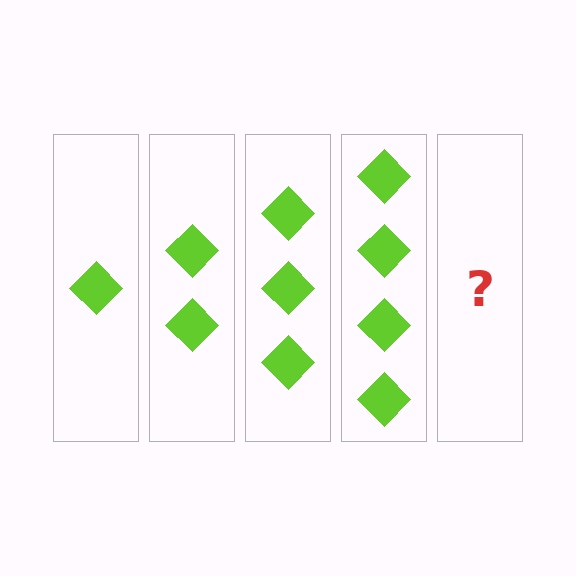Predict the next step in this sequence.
The next step is 5 diamonds.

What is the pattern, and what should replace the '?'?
The pattern is that each step adds one more diamond. The '?' should be 5 diamonds.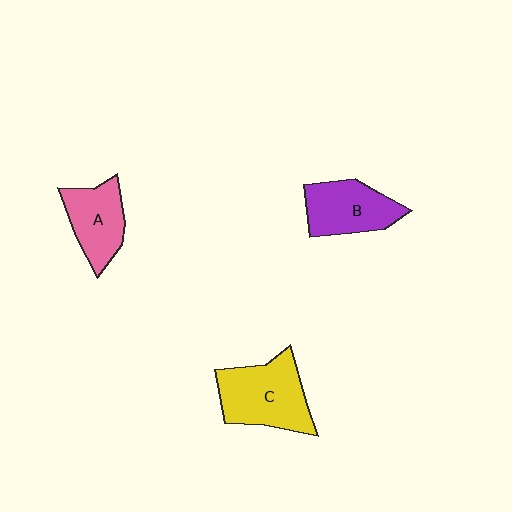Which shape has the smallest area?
Shape A (pink).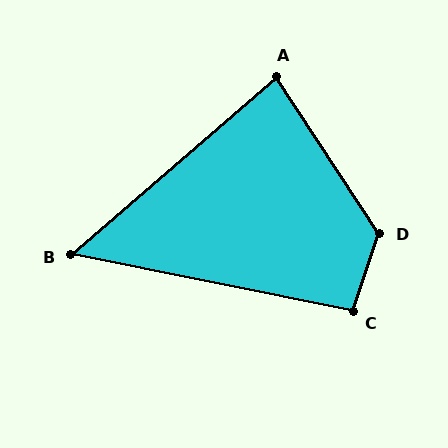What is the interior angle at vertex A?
Approximately 83 degrees (acute).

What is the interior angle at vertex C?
Approximately 97 degrees (obtuse).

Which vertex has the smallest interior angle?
B, at approximately 52 degrees.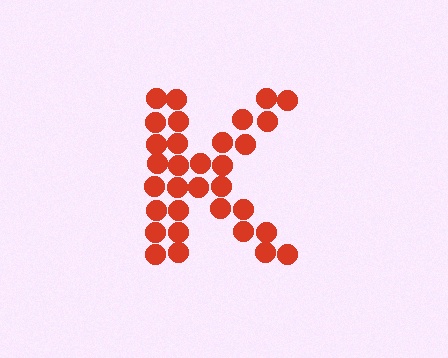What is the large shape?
The large shape is the letter K.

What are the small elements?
The small elements are circles.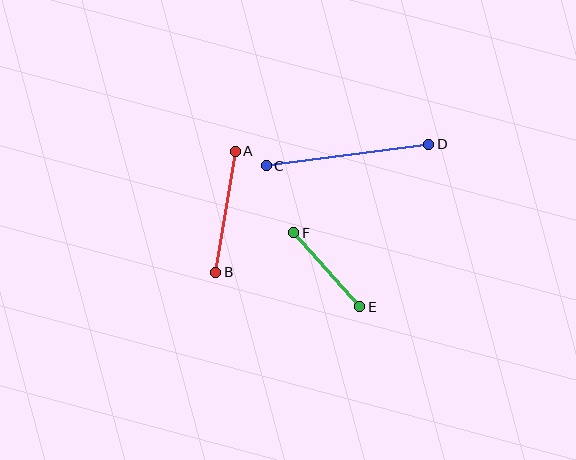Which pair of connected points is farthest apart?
Points C and D are farthest apart.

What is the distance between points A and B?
The distance is approximately 122 pixels.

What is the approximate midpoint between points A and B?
The midpoint is at approximately (225, 212) pixels.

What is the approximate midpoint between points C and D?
The midpoint is at approximately (348, 155) pixels.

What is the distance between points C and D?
The distance is approximately 164 pixels.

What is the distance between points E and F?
The distance is approximately 99 pixels.